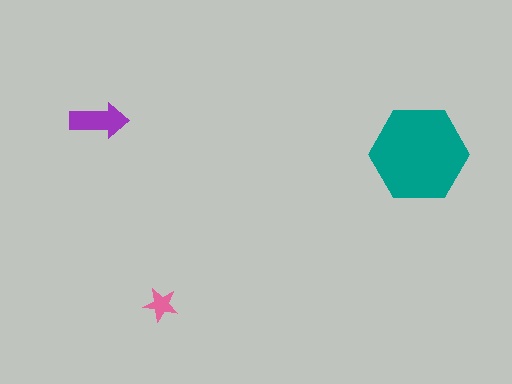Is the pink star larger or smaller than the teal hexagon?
Smaller.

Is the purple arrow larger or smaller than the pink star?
Larger.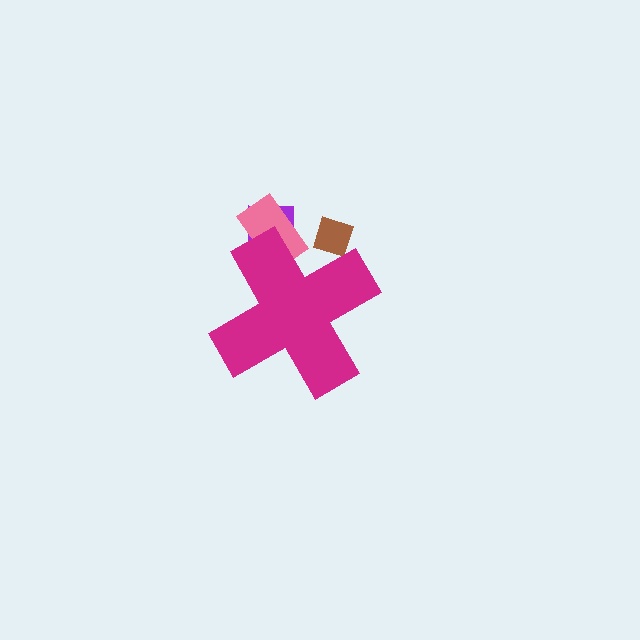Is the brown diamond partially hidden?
Yes, the brown diamond is partially hidden behind the magenta cross.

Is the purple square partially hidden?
Yes, the purple square is partially hidden behind the magenta cross.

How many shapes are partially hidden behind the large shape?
3 shapes are partially hidden.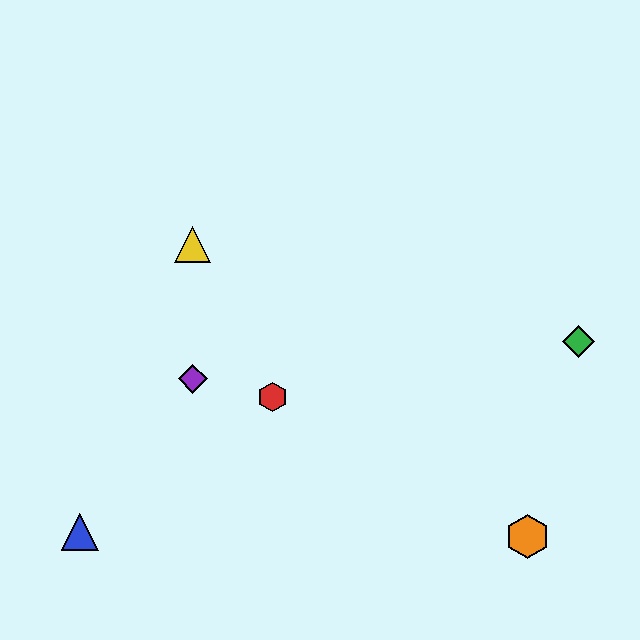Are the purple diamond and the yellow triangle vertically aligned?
Yes, both are at x≈193.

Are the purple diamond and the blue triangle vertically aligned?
No, the purple diamond is at x≈193 and the blue triangle is at x≈80.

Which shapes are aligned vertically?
The yellow triangle, the purple diamond are aligned vertically.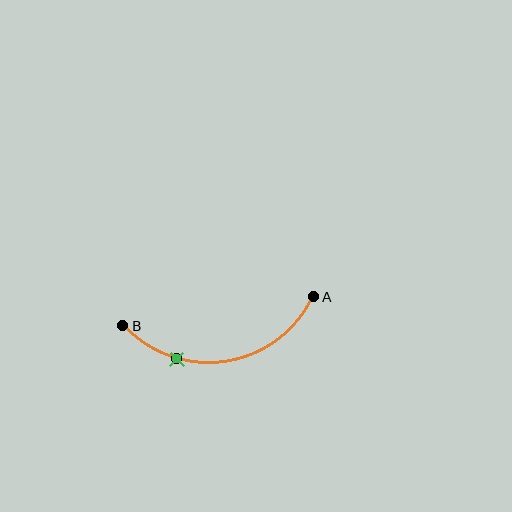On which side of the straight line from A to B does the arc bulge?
The arc bulges below the straight line connecting A and B.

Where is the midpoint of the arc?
The arc midpoint is the point on the curve farthest from the straight line joining A and B. It sits below that line.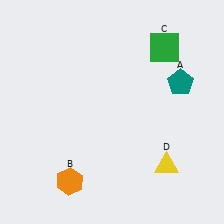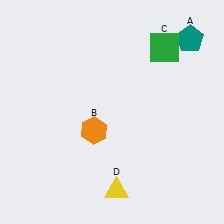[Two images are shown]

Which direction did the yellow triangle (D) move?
The yellow triangle (D) moved left.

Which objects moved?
The objects that moved are: the teal pentagon (A), the orange hexagon (B), the yellow triangle (D).